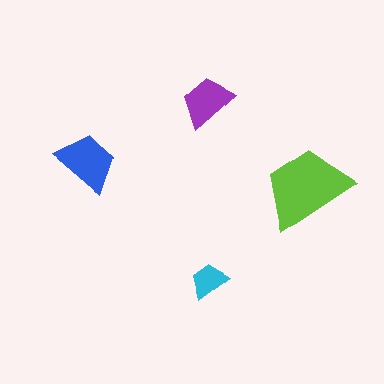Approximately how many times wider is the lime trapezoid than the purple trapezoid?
About 1.5 times wider.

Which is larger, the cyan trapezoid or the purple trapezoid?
The purple one.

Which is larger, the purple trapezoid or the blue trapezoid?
The blue one.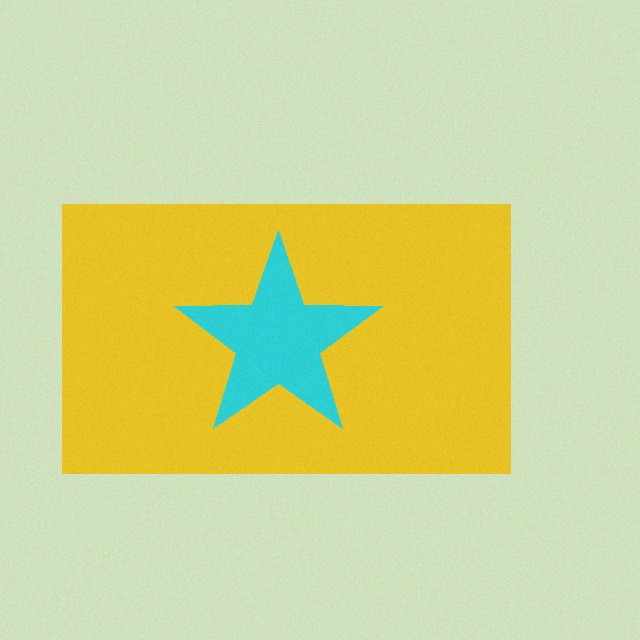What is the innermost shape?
The cyan star.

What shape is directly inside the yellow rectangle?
The cyan star.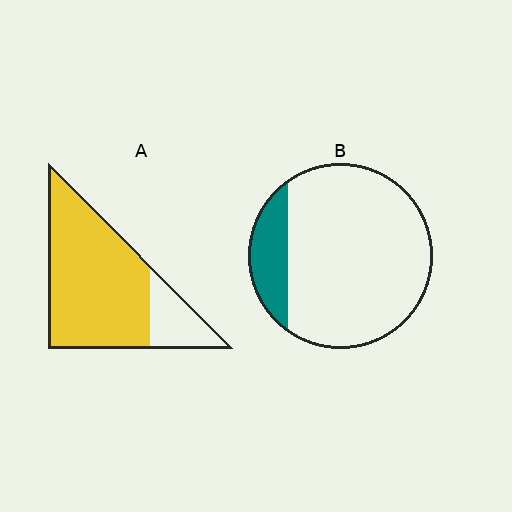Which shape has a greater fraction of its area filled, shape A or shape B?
Shape A.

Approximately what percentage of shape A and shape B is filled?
A is approximately 80% and B is approximately 15%.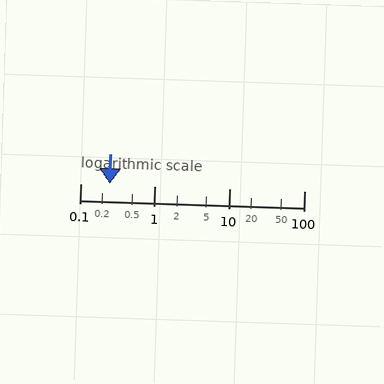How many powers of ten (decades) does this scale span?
The scale spans 3 decades, from 0.1 to 100.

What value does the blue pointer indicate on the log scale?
The pointer indicates approximately 0.25.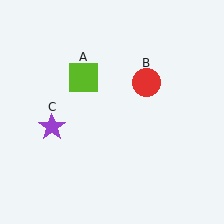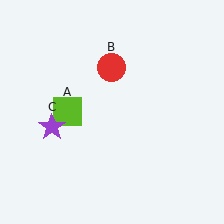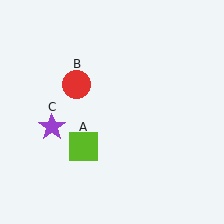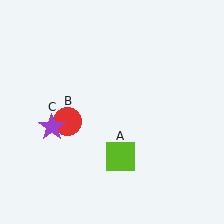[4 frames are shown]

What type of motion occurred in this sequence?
The lime square (object A), red circle (object B) rotated counterclockwise around the center of the scene.